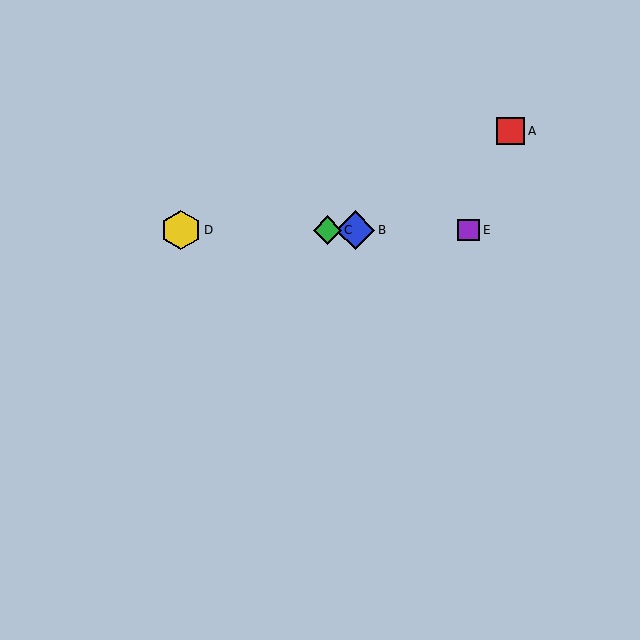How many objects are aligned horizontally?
4 objects (B, C, D, E) are aligned horizontally.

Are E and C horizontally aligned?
Yes, both are at y≈230.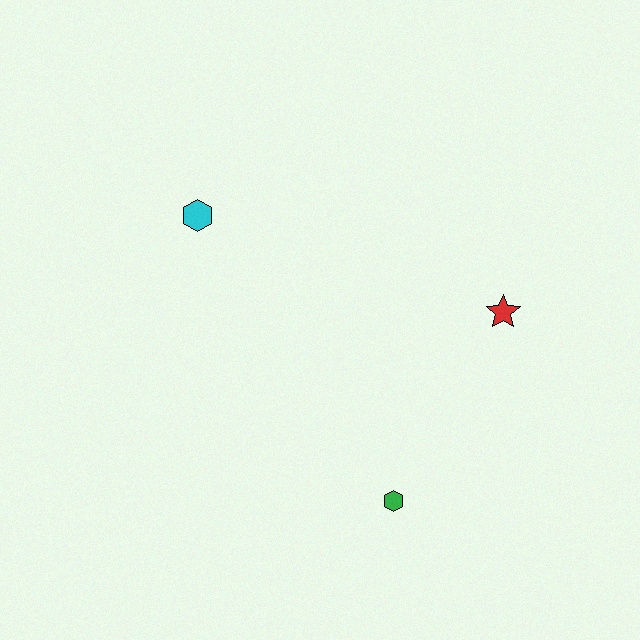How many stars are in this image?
There is 1 star.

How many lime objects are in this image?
There are no lime objects.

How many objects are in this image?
There are 3 objects.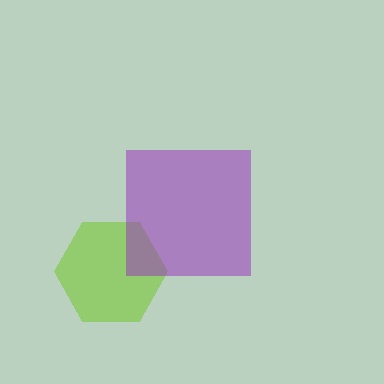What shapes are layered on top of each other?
The layered shapes are: a lime hexagon, a purple square.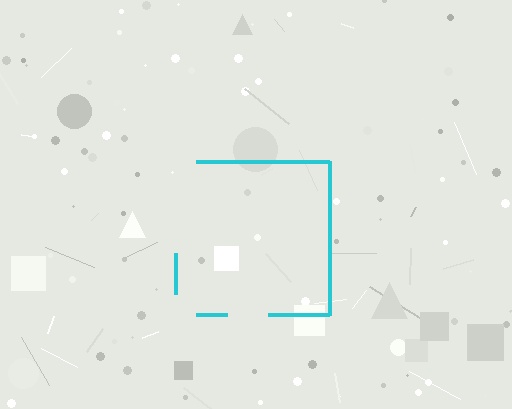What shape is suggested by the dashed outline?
The dashed outline suggests a square.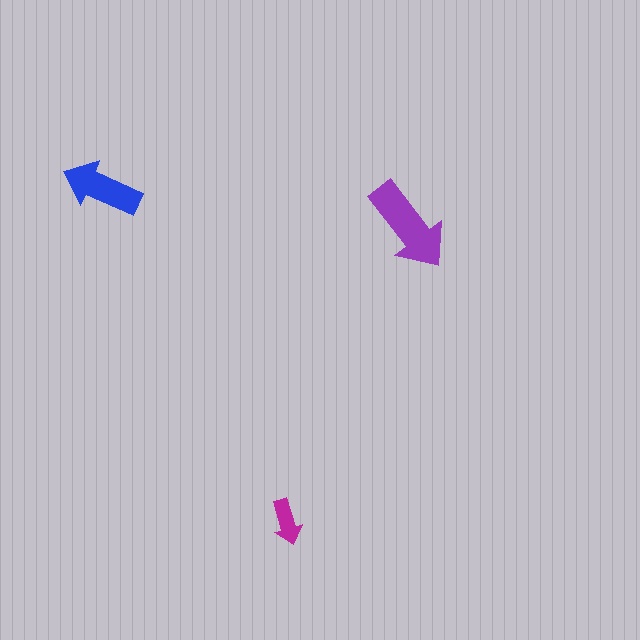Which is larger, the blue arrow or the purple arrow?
The purple one.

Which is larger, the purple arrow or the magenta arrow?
The purple one.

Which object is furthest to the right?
The purple arrow is rightmost.